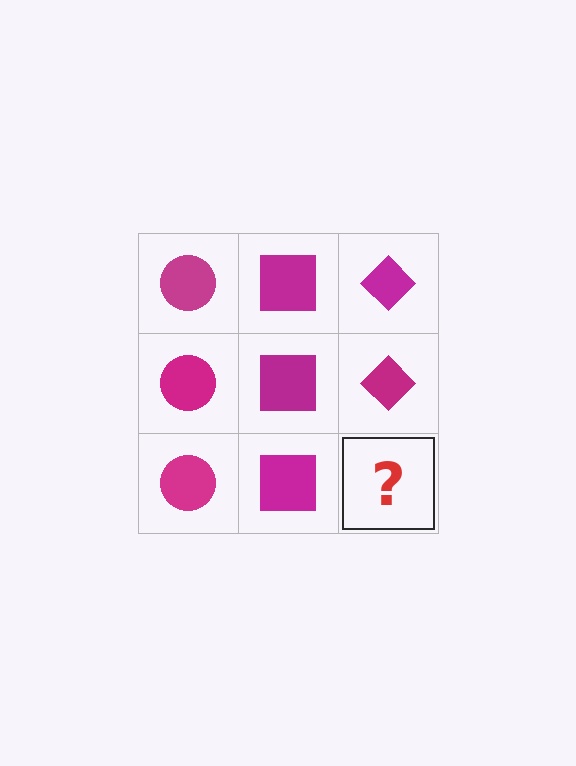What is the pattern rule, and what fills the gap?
The rule is that each column has a consistent shape. The gap should be filled with a magenta diamond.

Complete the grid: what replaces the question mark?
The question mark should be replaced with a magenta diamond.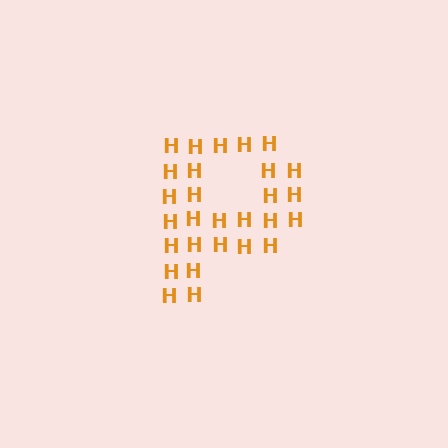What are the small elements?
The small elements are letter H's.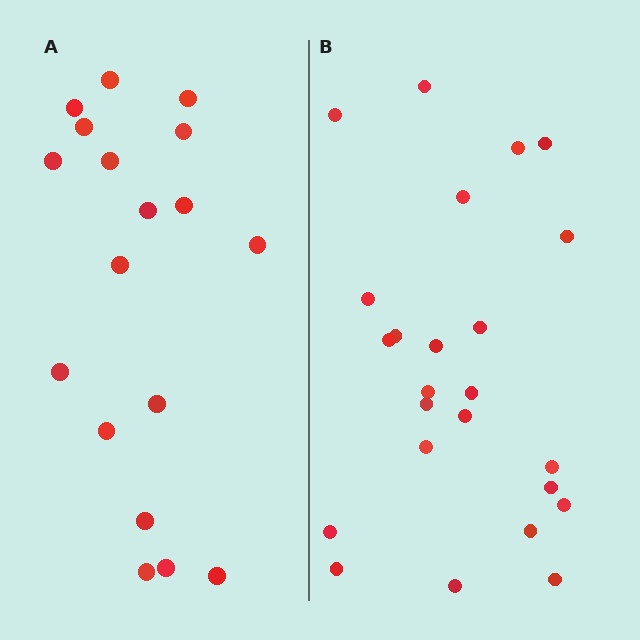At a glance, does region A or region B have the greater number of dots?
Region B (the right region) has more dots.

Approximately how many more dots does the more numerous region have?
Region B has about 6 more dots than region A.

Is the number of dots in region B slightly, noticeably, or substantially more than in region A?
Region B has noticeably more, but not dramatically so. The ratio is roughly 1.3 to 1.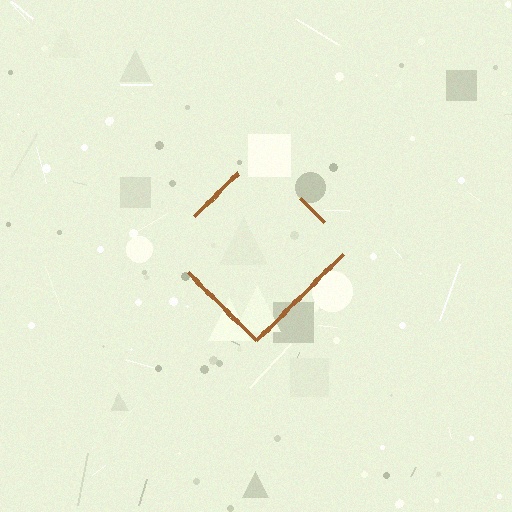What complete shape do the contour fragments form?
The contour fragments form a diamond.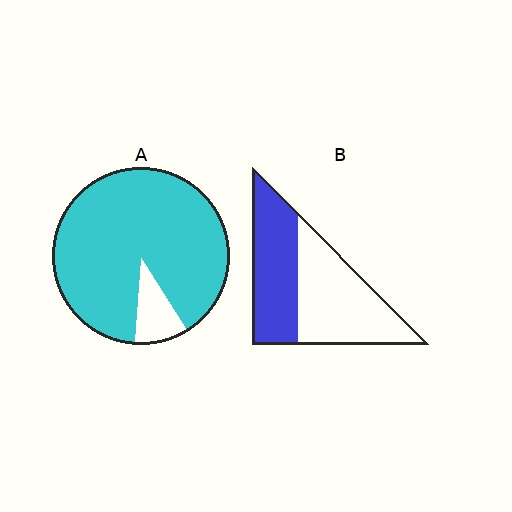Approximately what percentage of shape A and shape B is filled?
A is approximately 90% and B is approximately 45%.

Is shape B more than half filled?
No.